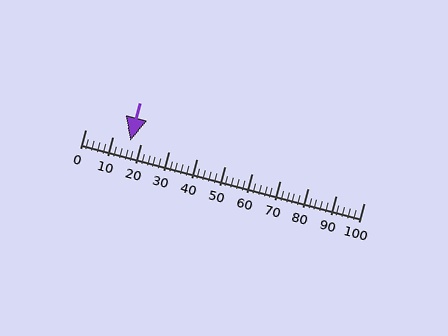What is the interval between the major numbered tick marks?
The major tick marks are spaced 10 units apart.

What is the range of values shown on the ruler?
The ruler shows values from 0 to 100.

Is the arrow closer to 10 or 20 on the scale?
The arrow is closer to 20.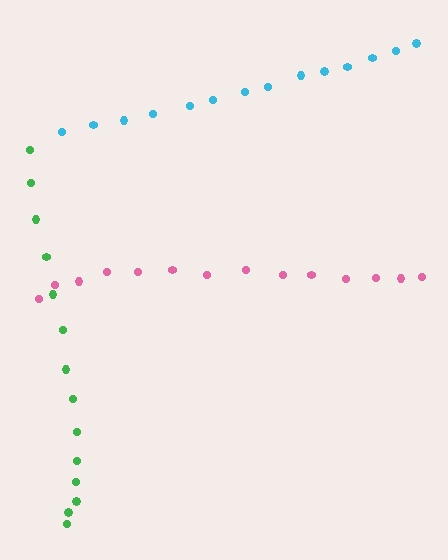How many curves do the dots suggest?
There are 3 distinct paths.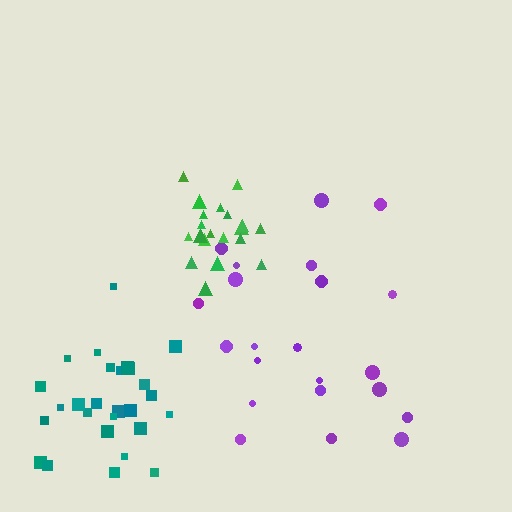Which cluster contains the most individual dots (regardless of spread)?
Teal (28).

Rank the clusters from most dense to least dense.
green, teal, purple.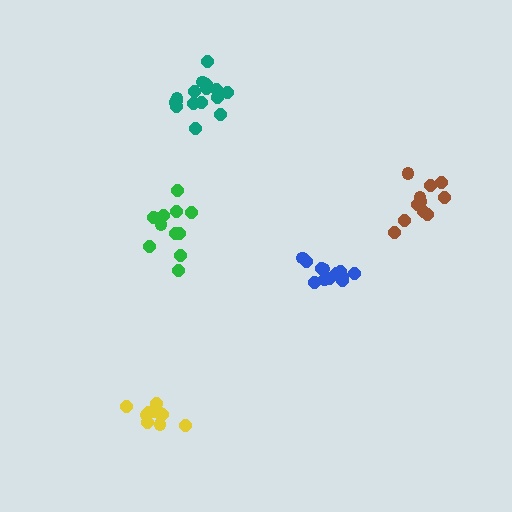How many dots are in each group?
Group 1: 12 dots, Group 2: 16 dots, Group 3: 12 dots, Group 4: 13 dots, Group 5: 11 dots (64 total).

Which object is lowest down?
The yellow cluster is bottommost.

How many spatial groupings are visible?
There are 5 spatial groupings.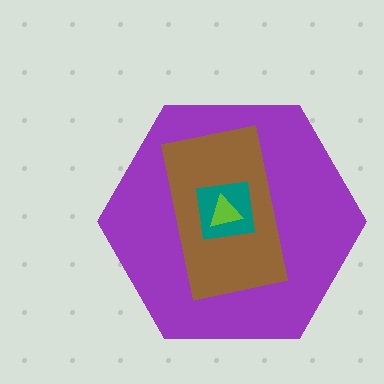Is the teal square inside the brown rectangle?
Yes.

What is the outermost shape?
The purple hexagon.